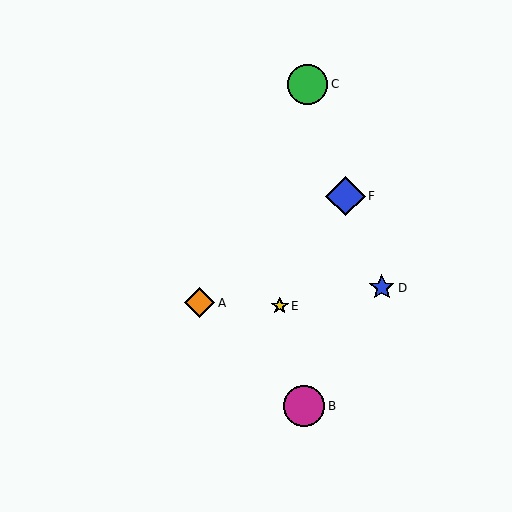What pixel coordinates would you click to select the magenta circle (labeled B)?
Click at (304, 406) to select the magenta circle B.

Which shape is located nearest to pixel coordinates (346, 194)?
The blue diamond (labeled F) at (345, 196) is nearest to that location.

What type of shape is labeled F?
Shape F is a blue diamond.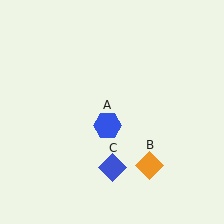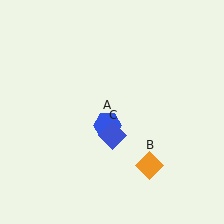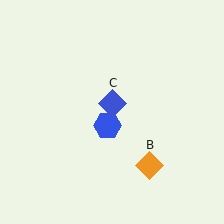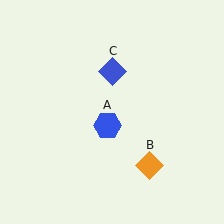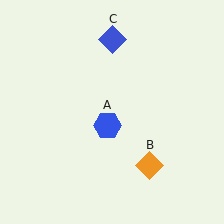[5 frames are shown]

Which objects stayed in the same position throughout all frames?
Blue hexagon (object A) and orange diamond (object B) remained stationary.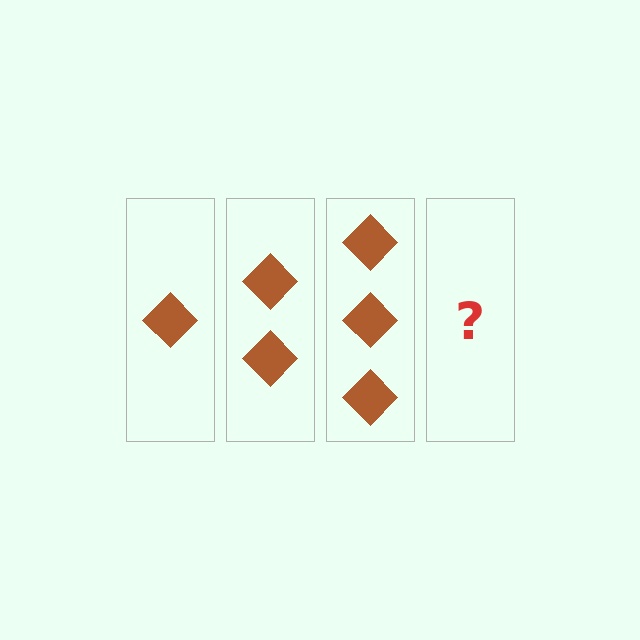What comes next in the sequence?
The next element should be 4 diamonds.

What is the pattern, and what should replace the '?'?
The pattern is that each step adds one more diamond. The '?' should be 4 diamonds.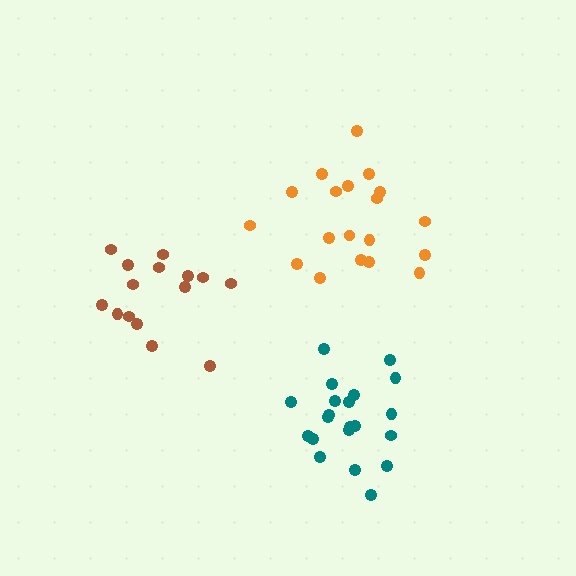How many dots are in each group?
Group 1: 21 dots, Group 2: 19 dots, Group 3: 15 dots (55 total).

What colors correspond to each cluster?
The clusters are colored: teal, orange, brown.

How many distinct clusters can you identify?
There are 3 distinct clusters.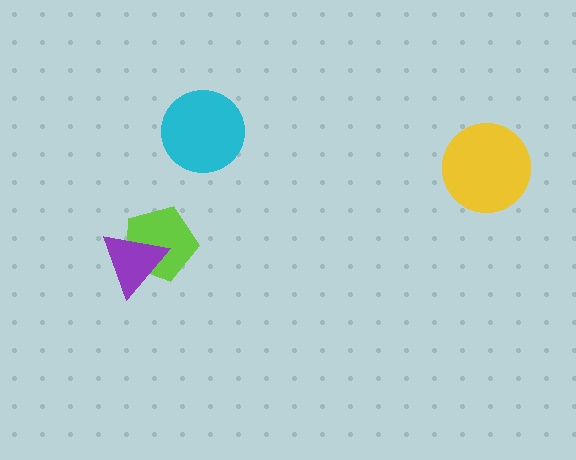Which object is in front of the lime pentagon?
The purple triangle is in front of the lime pentagon.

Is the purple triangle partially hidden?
No, no other shape covers it.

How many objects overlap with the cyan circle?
0 objects overlap with the cyan circle.